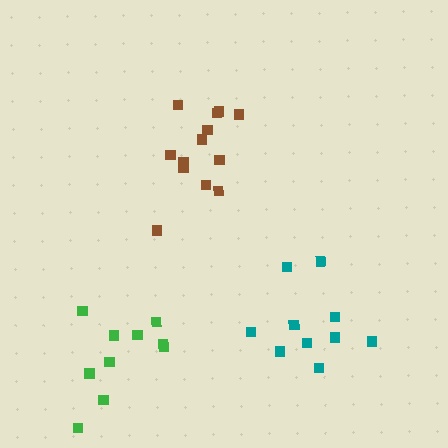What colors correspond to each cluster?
The clusters are colored: brown, green, teal.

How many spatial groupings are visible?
There are 3 spatial groupings.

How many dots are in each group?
Group 1: 13 dots, Group 2: 10 dots, Group 3: 10 dots (33 total).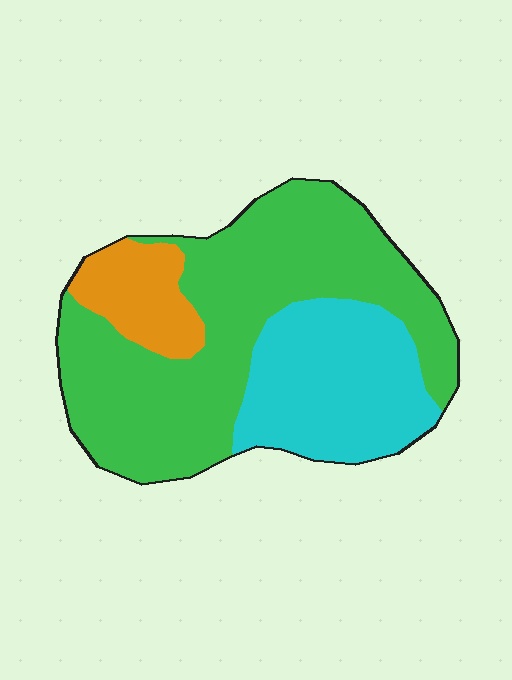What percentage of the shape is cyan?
Cyan takes up between a sixth and a third of the shape.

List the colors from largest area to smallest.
From largest to smallest: green, cyan, orange.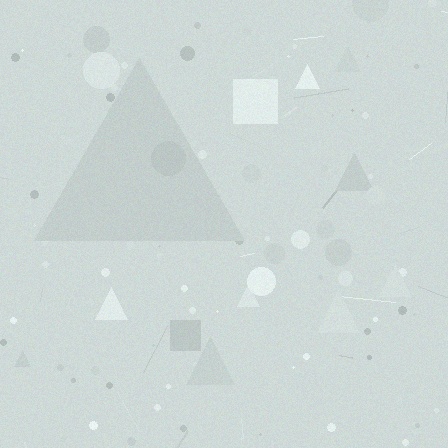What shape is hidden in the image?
A triangle is hidden in the image.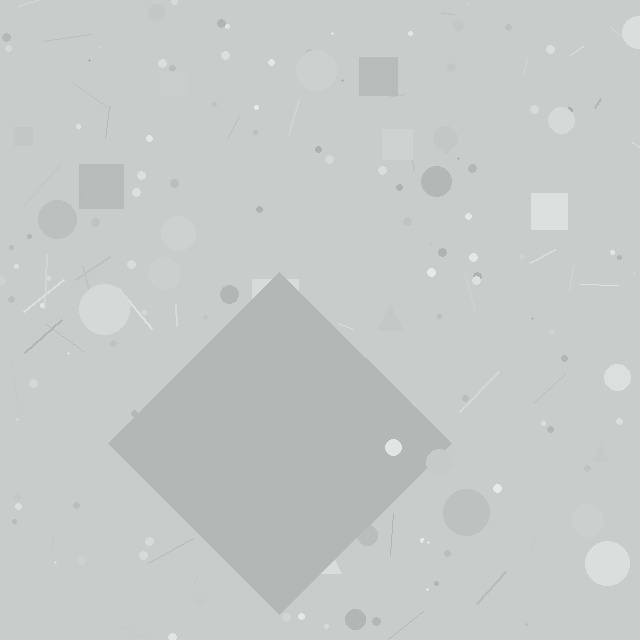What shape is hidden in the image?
A diamond is hidden in the image.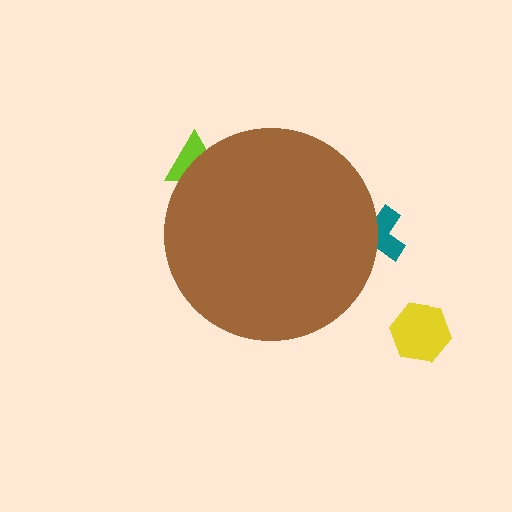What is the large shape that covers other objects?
A brown circle.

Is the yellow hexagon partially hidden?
No, the yellow hexagon is fully visible.